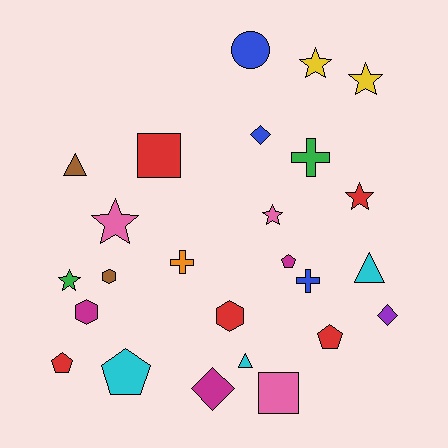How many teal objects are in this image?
There are no teal objects.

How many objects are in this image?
There are 25 objects.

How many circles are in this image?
There is 1 circle.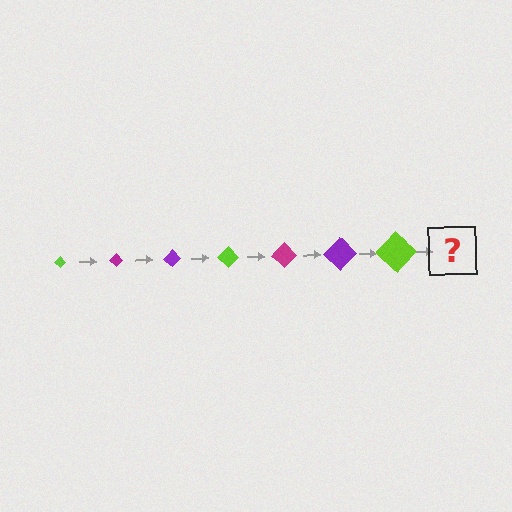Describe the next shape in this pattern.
It should be a magenta diamond, larger than the previous one.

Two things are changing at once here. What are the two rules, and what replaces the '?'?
The two rules are that the diamond grows larger each step and the color cycles through lime, magenta, and purple. The '?' should be a magenta diamond, larger than the previous one.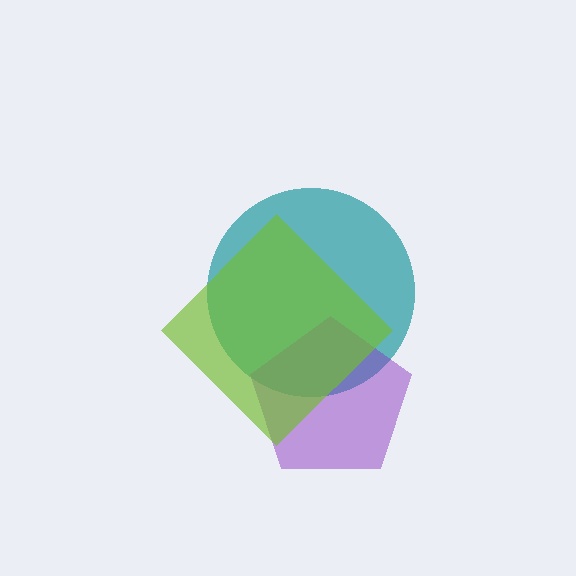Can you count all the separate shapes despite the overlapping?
Yes, there are 3 separate shapes.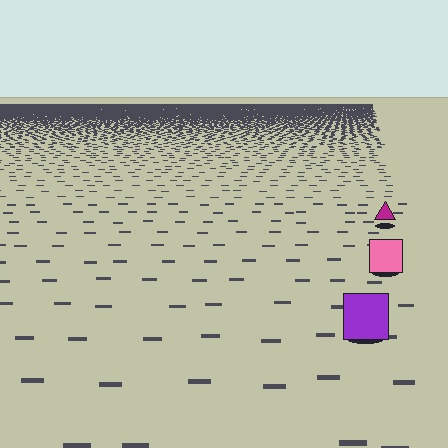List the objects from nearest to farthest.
From nearest to farthest: the purple square, the pink square, the magenta triangle.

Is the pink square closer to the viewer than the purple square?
No. The purple square is closer — you can tell from the texture gradient: the ground texture is coarser near it.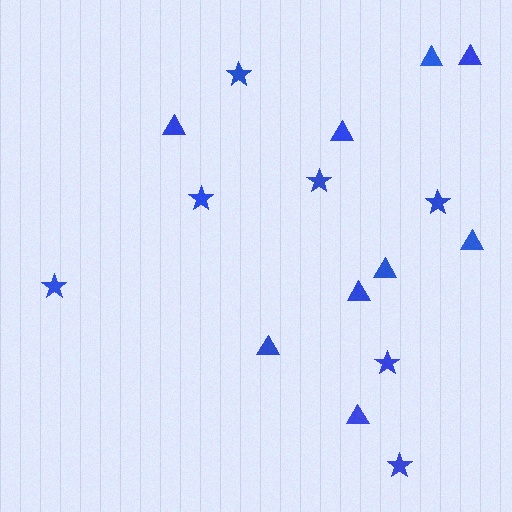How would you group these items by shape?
There are 2 groups: one group of triangles (9) and one group of stars (7).